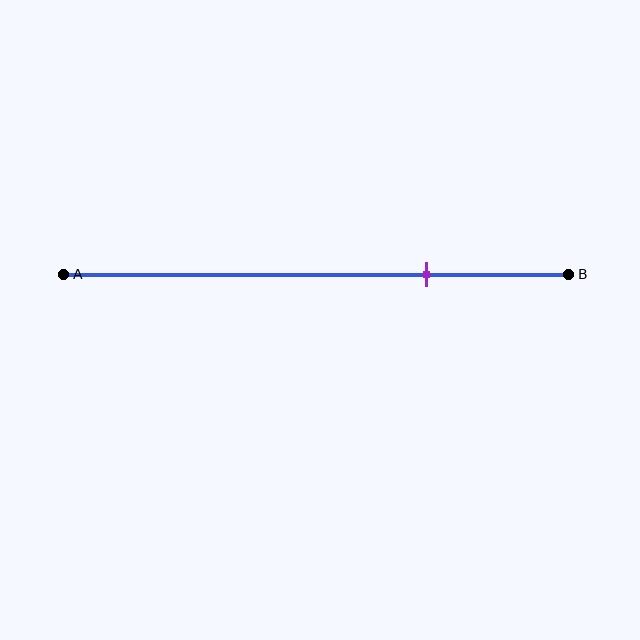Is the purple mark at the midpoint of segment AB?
No, the mark is at about 70% from A, not at the 50% midpoint.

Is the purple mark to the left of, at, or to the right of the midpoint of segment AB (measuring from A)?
The purple mark is to the right of the midpoint of segment AB.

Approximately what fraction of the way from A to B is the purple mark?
The purple mark is approximately 70% of the way from A to B.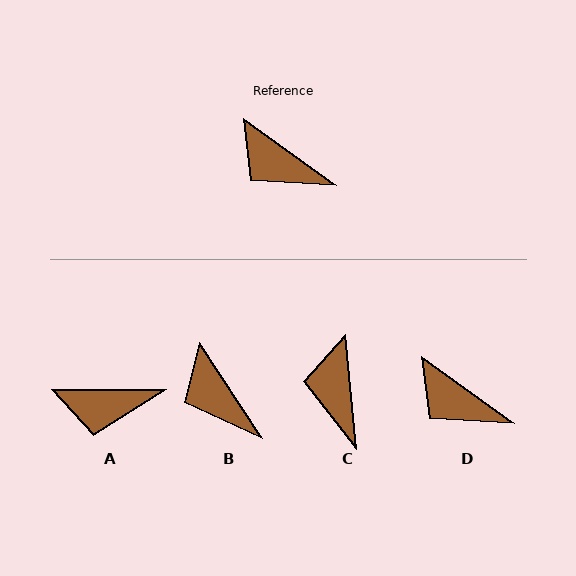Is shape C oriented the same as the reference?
No, it is off by about 48 degrees.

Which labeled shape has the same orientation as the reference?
D.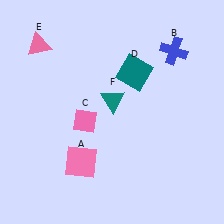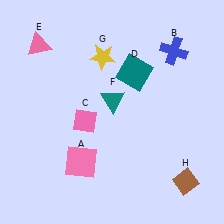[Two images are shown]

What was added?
A yellow star (G), a brown diamond (H) were added in Image 2.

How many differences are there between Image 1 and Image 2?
There are 2 differences between the two images.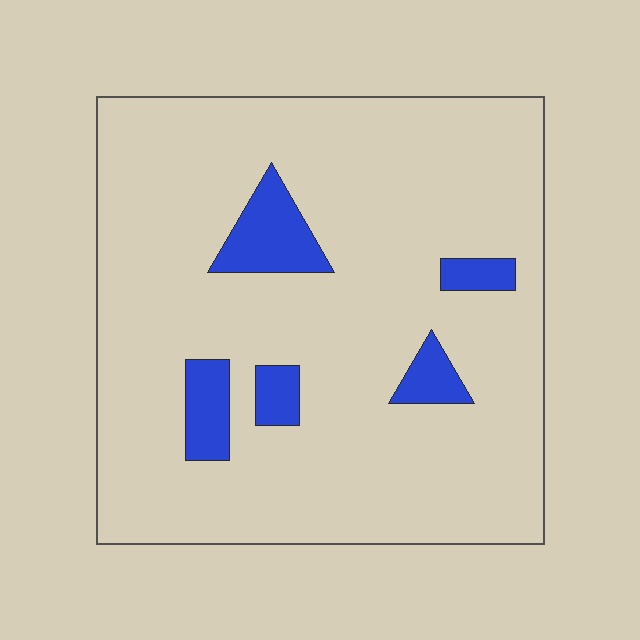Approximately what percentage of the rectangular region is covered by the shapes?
Approximately 10%.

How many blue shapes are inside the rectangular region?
5.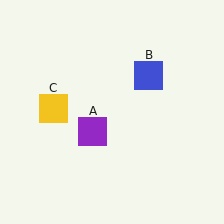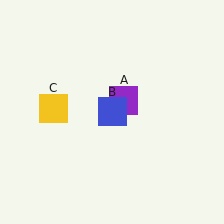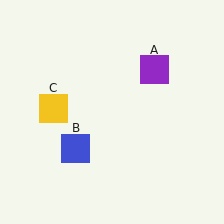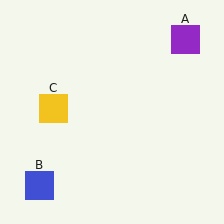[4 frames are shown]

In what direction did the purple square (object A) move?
The purple square (object A) moved up and to the right.